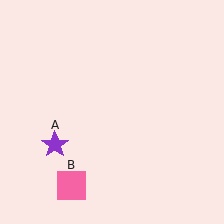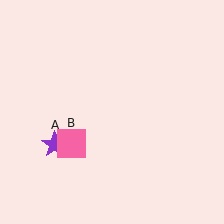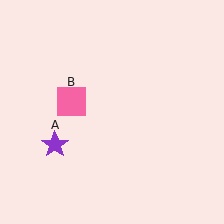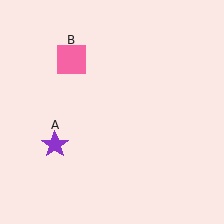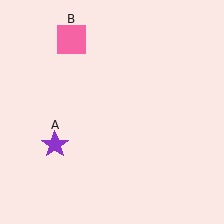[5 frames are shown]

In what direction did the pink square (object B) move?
The pink square (object B) moved up.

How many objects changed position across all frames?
1 object changed position: pink square (object B).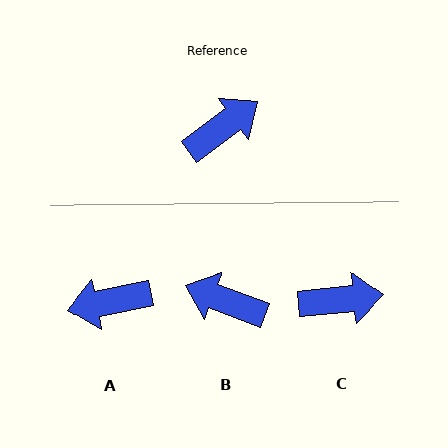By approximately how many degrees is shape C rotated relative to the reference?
Approximately 31 degrees clockwise.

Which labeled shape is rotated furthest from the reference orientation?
A, about 155 degrees away.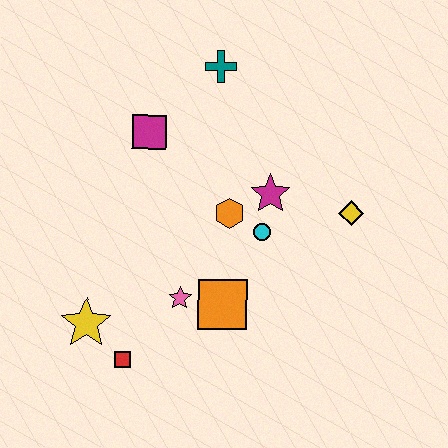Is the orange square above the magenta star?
No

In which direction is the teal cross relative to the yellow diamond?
The teal cross is above the yellow diamond.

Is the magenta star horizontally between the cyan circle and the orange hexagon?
No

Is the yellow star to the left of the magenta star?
Yes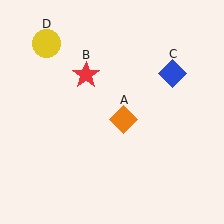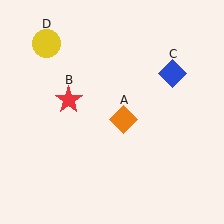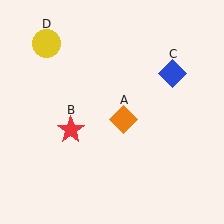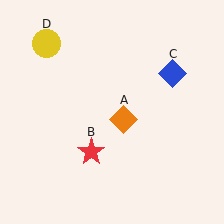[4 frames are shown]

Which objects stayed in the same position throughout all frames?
Orange diamond (object A) and blue diamond (object C) and yellow circle (object D) remained stationary.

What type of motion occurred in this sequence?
The red star (object B) rotated counterclockwise around the center of the scene.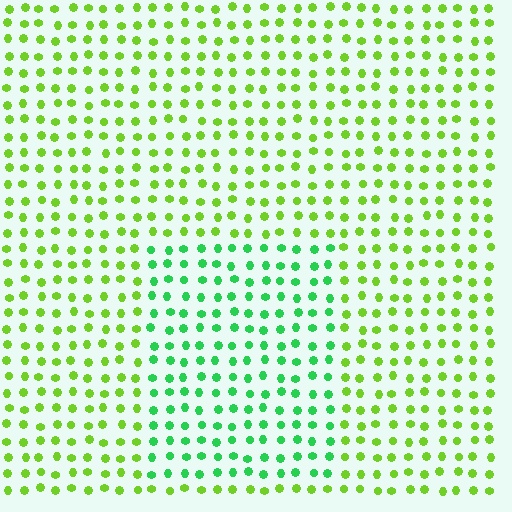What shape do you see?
I see a rectangle.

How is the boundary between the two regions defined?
The boundary is defined purely by a slight shift in hue (about 41 degrees). Spacing, size, and orientation are identical on both sides.